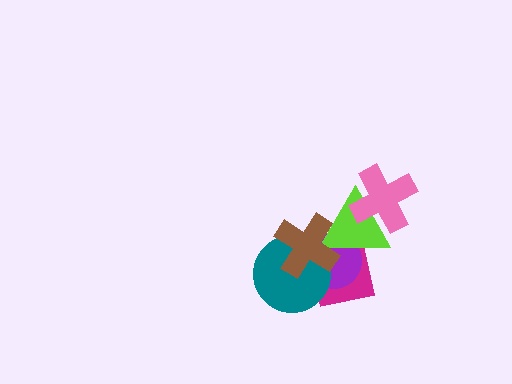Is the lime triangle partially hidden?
Yes, it is partially covered by another shape.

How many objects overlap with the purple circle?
4 objects overlap with the purple circle.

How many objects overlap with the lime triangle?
4 objects overlap with the lime triangle.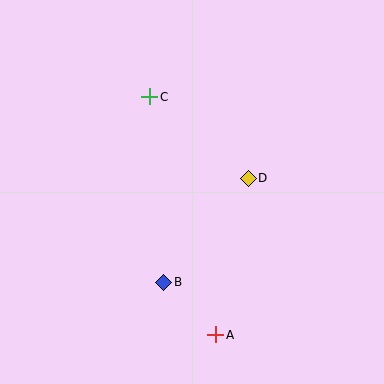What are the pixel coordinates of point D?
Point D is at (248, 178).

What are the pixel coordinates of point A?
Point A is at (216, 335).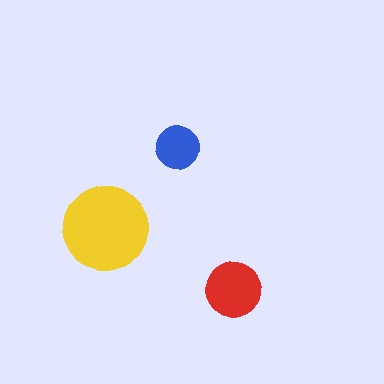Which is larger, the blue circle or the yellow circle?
The yellow one.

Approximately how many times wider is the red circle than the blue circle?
About 1.5 times wider.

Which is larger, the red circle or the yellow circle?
The yellow one.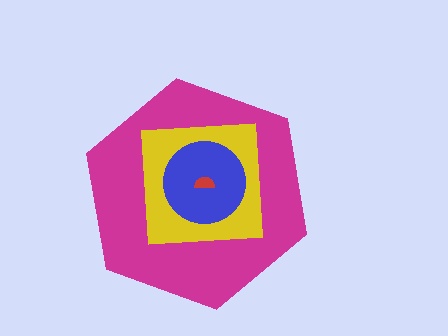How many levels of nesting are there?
4.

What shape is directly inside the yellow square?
The blue circle.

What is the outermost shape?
The magenta hexagon.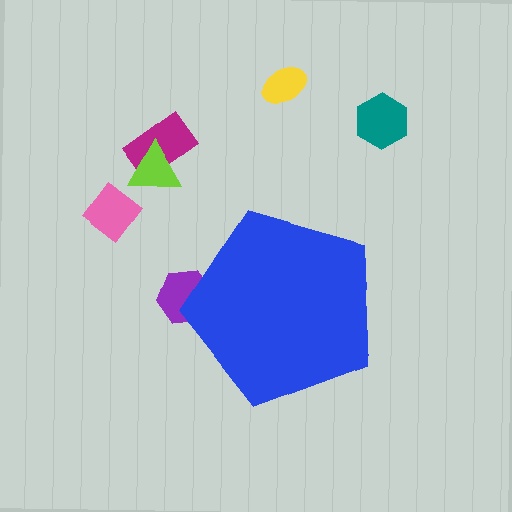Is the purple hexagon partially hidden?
Yes, the purple hexagon is partially hidden behind the blue pentagon.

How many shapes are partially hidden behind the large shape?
1 shape is partially hidden.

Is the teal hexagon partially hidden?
No, the teal hexagon is fully visible.